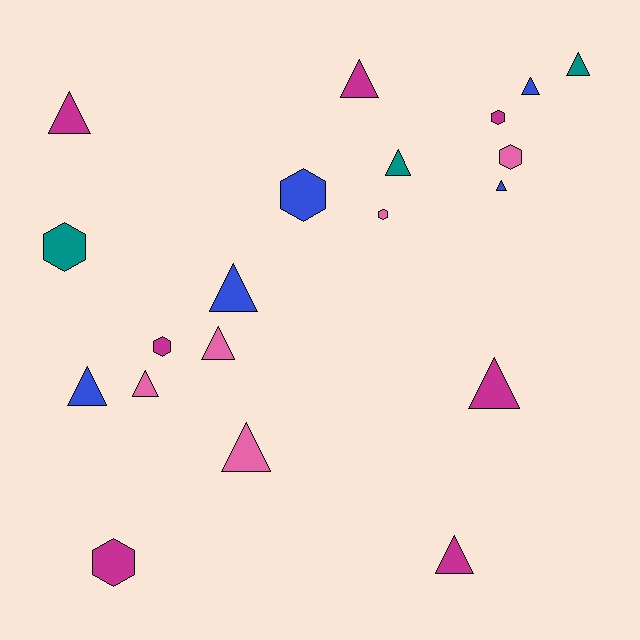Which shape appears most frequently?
Triangle, with 13 objects.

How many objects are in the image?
There are 20 objects.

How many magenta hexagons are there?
There are 3 magenta hexagons.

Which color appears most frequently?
Magenta, with 7 objects.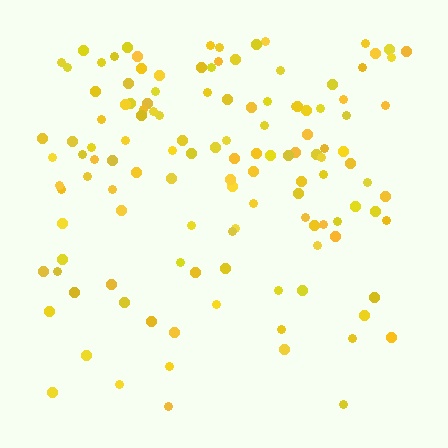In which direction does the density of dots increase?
From bottom to top, with the top side densest.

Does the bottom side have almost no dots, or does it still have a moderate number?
Still a moderate number, just noticeably fewer than the top.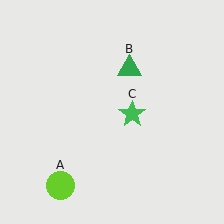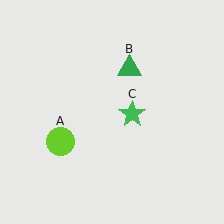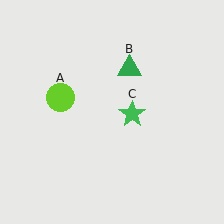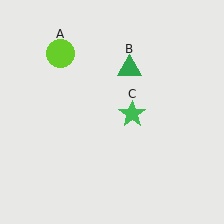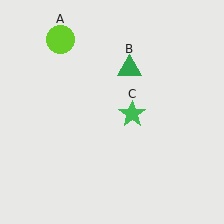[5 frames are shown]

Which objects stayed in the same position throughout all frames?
Green triangle (object B) and green star (object C) remained stationary.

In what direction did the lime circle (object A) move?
The lime circle (object A) moved up.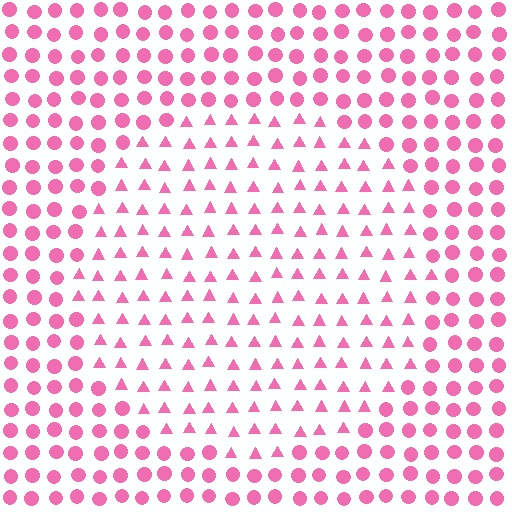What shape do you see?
I see a circle.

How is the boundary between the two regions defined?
The boundary is defined by a change in element shape: triangles inside vs. circles outside. All elements share the same color and spacing.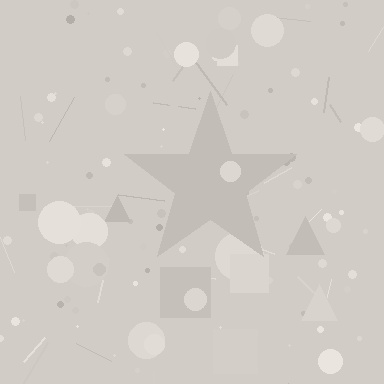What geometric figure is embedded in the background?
A star is embedded in the background.